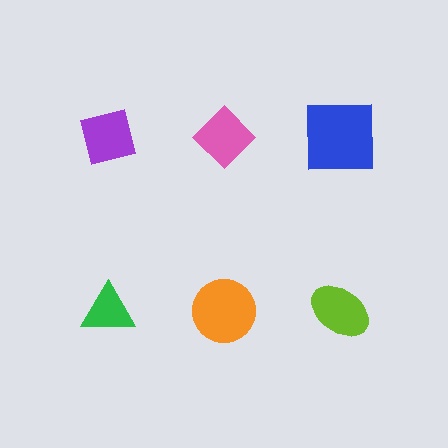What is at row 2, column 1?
A green triangle.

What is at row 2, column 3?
A lime ellipse.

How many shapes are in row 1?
3 shapes.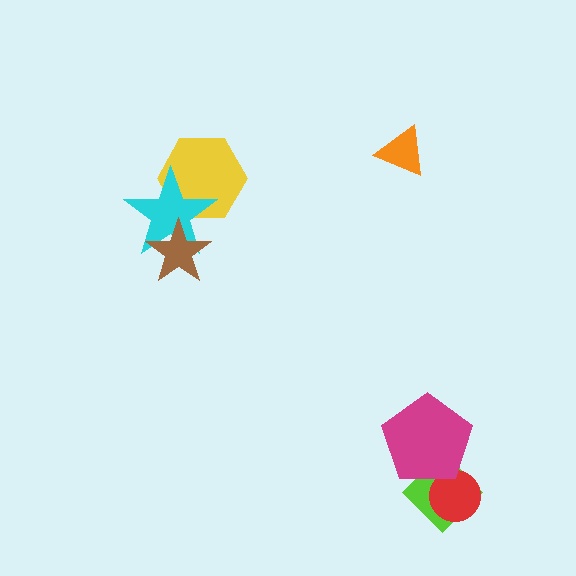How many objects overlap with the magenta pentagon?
2 objects overlap with the magenta pentagon.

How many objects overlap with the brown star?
1 object overlaps with the brown star.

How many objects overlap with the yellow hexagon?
1 object overlaps with the yellow hexagon.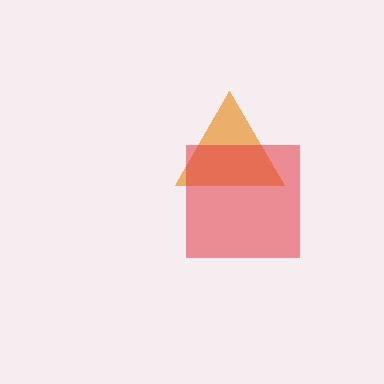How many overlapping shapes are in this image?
There are 2 overlapping shapes in the image.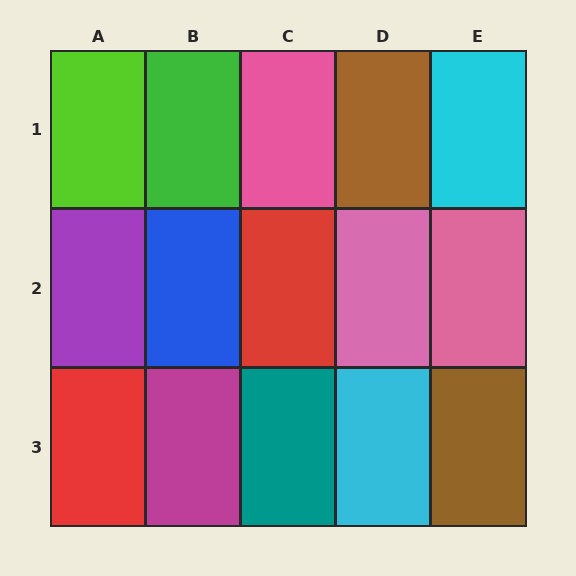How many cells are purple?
1 cell is purple.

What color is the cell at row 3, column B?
Magenta.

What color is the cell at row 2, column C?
Red.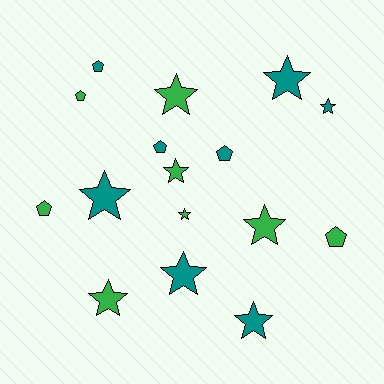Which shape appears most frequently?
Star, with 10 objects.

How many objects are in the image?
There are 16 objects.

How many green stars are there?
There are 5 green stars.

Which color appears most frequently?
Teal, with 8 objects.